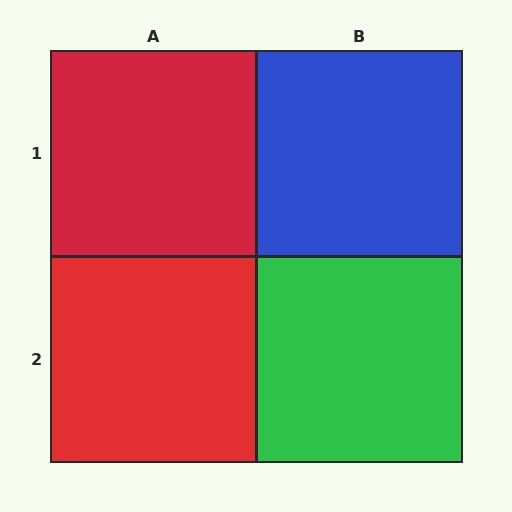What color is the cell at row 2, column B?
Green.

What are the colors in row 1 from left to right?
Red, blue.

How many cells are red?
2 cells are red.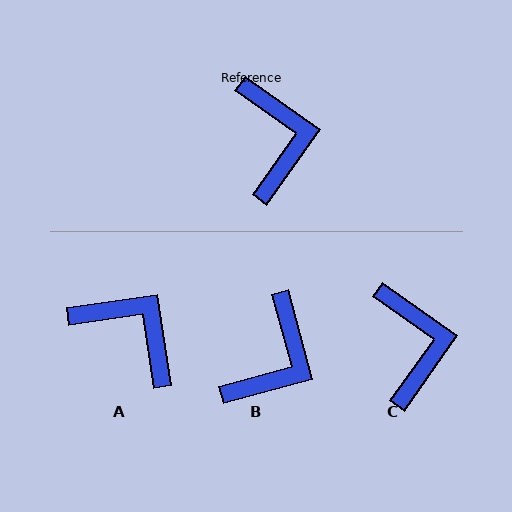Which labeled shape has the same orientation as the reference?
C.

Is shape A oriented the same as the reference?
No, it is off by about 44 degrees.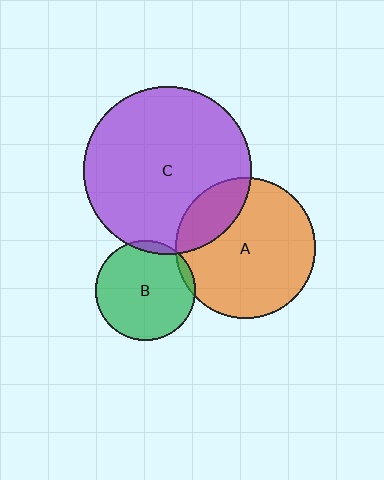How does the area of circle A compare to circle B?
Approximately 2.0 times.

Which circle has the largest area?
Circle C (purple).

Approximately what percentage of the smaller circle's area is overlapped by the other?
Approximately 20%.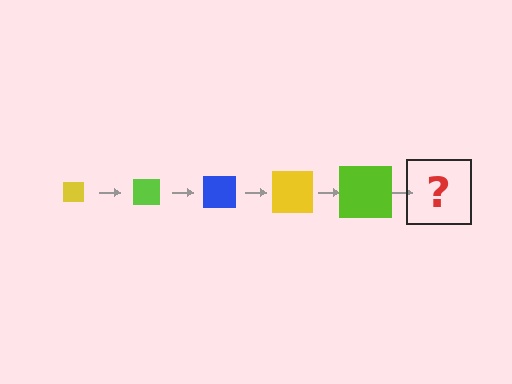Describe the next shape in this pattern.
It should be a blue square, larger than the previous one.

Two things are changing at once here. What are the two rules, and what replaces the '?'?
The two rules are that the square grows larger each step and the color cycles through yellow, lime, and blue. The '?' should be a blue square, larger than the previous one.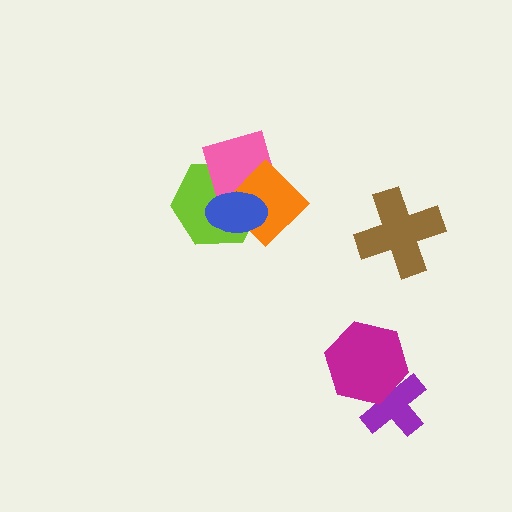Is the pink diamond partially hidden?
Yes, it is partially covered by another shape.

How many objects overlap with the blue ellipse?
3 objects overlap with the blue ellipse.